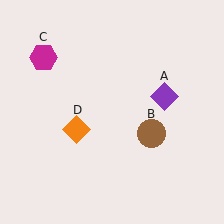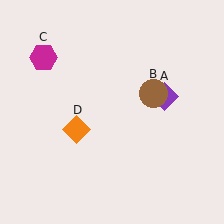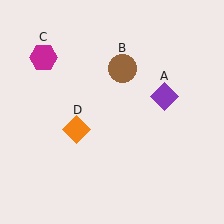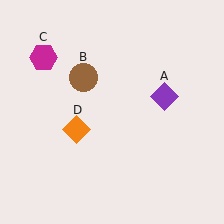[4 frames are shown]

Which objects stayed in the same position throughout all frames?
Purple diamond (object A) and magenta hexagon (object C) and orange diamond (object D) remained stationary.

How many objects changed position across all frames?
1 object changed position: brown circle (object B).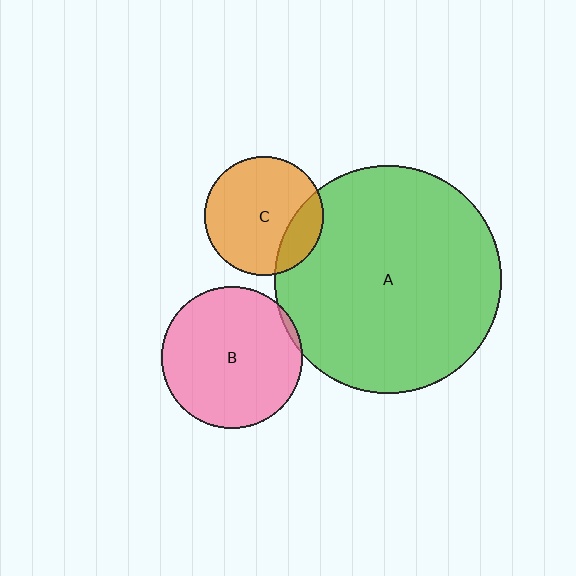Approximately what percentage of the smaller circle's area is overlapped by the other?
Approximately 5%.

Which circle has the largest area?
Circle A (green).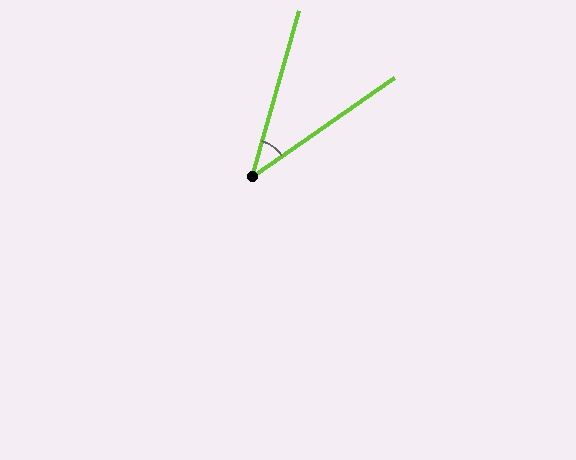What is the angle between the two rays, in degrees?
Approximately 40 degrees.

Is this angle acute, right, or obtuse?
It is acute.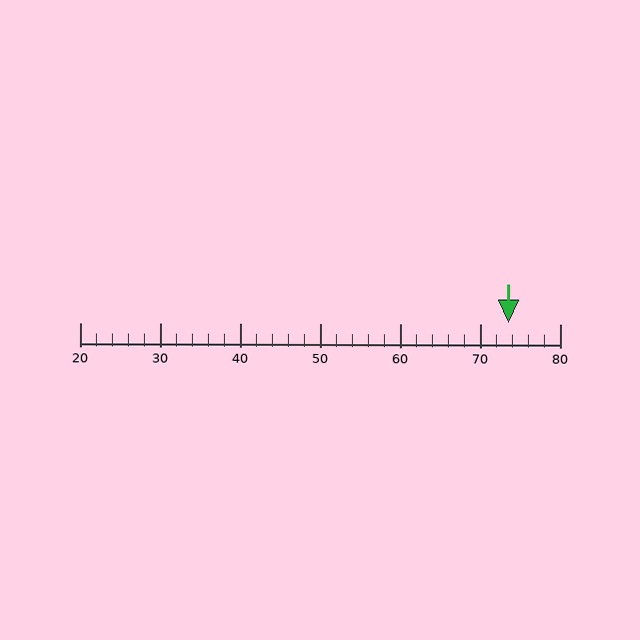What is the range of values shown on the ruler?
The ruler shows values from 20 to 80.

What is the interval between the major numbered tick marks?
The major tick marks are spaced 10 units apart.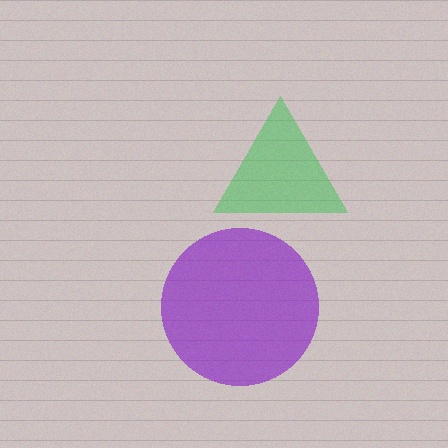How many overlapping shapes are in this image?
There are 2 overlapping shapes in the image.